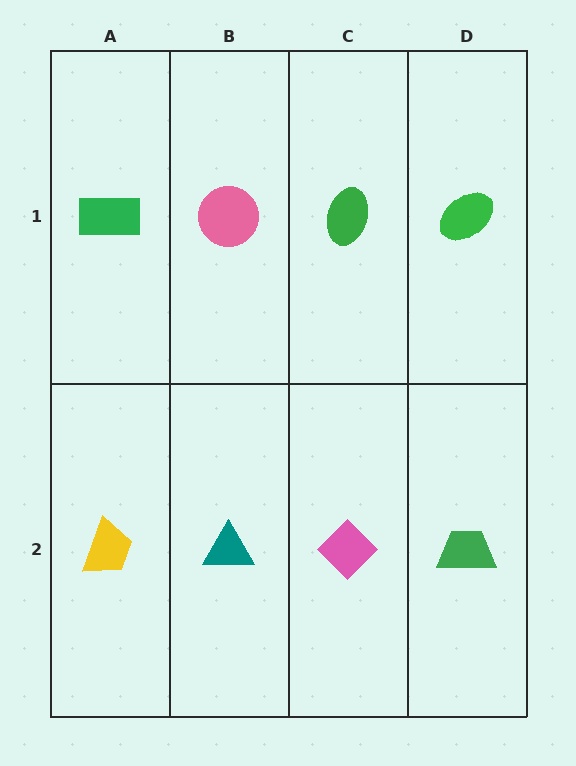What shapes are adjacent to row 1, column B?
A teal triangle (row 2, column B), a green rectangle (row 1, column A), a green ellipse (row 1, column C).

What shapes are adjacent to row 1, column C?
A pink diamond (row 2, column C), a pink circle (row 1, column B), a green ellipse (row 1, column D).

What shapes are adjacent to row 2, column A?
A green rectangle (row 1, column A), a teal triangle (row 2, column B).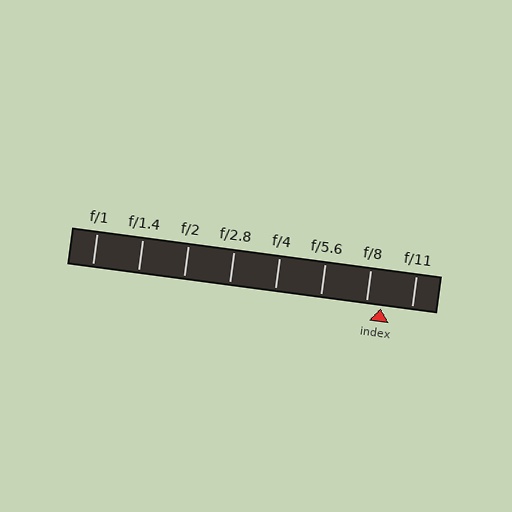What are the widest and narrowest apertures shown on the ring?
The widest aperture shown is f/1 and the narrowest is f/11.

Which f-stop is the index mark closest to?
The index mark is closest to f/8.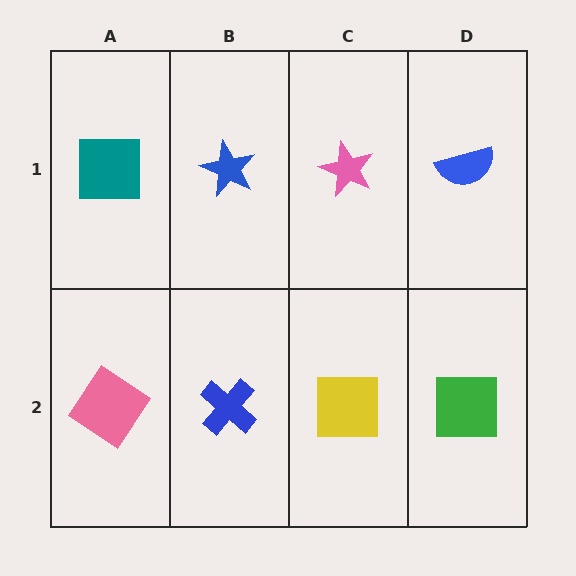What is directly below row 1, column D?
A green square.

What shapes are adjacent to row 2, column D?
A blue semicircle (row 1, column D), a yellow square (row 2, column C).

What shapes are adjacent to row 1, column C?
A yellow square (row 2, column C), a blue star (row 1, column B), a blue semicircle (row 1, column D).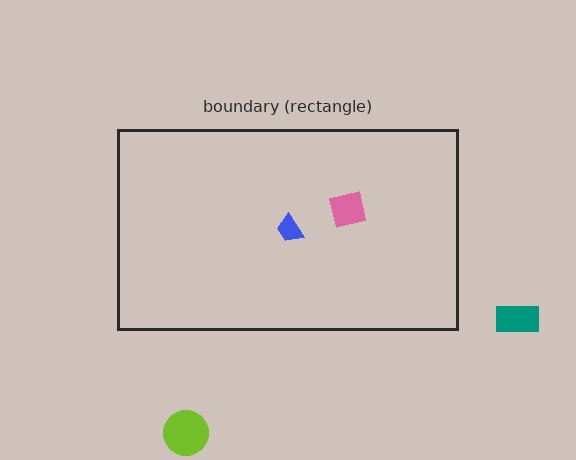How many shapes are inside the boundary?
2 inside, 2 outside.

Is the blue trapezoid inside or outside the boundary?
Inside.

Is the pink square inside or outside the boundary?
Inside.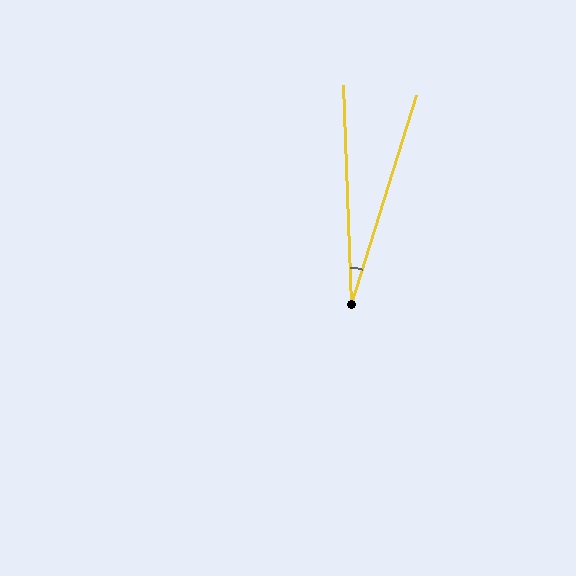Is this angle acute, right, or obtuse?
It is acute.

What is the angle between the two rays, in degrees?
Approximately 19 degrees.